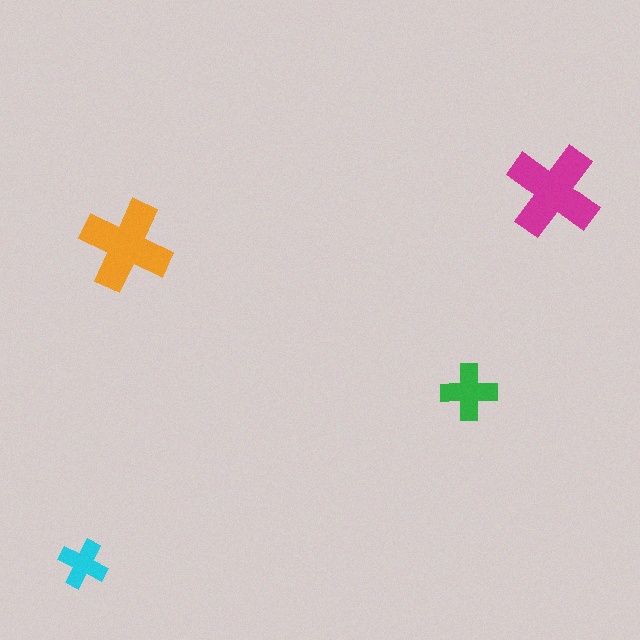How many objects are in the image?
There are 4 objects in the image.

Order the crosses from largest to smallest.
the magenta one, the orange one, the green one, the cyan one.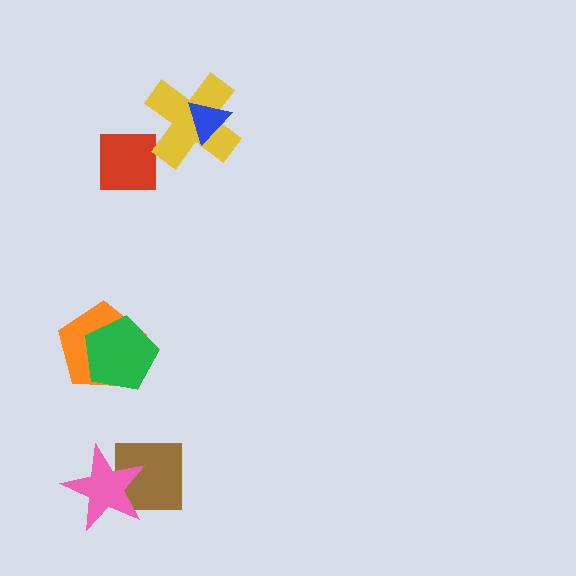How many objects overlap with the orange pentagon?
1 object overlaps with the orange pentagon.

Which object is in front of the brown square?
The pink star is in front of the brown square.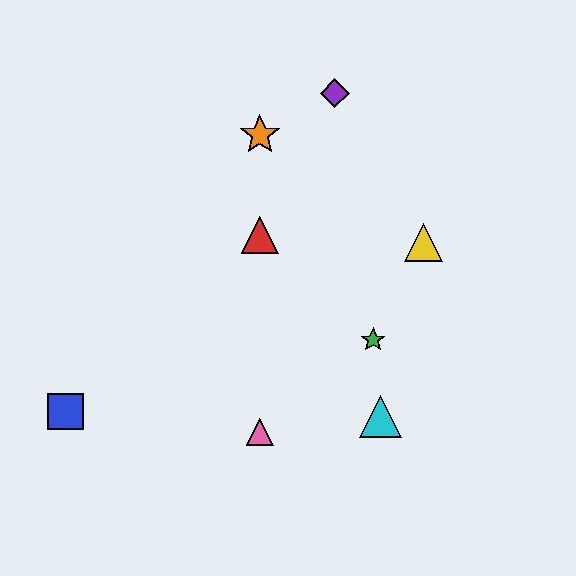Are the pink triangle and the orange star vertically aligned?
Yes, both are at x≈260.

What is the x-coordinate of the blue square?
The blue square is at x≈66.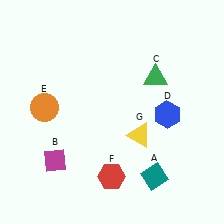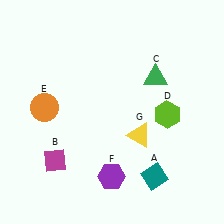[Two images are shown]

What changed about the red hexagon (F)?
In Image 1, F is red. In Image 2, it changed to purple.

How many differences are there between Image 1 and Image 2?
There are 2 differences between the two images.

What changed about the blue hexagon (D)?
In Image 1, D is blue. In Image 2, it changed to lime.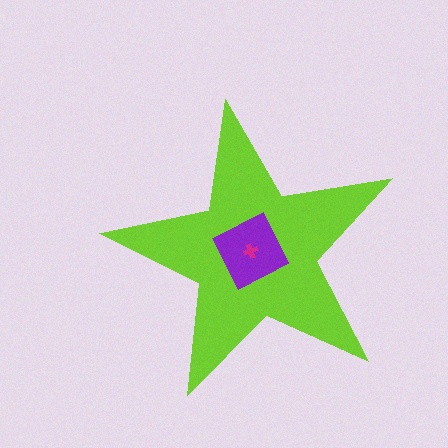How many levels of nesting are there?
3.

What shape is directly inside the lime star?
The purple square.